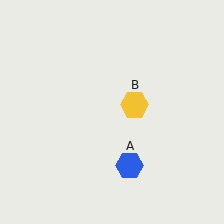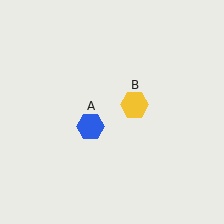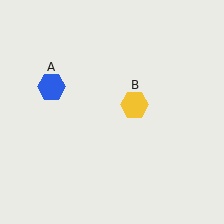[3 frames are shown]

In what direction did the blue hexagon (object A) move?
The blue hexagon (object A) moved up and to the left.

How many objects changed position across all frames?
1 object changed position: blue hexagon (object A).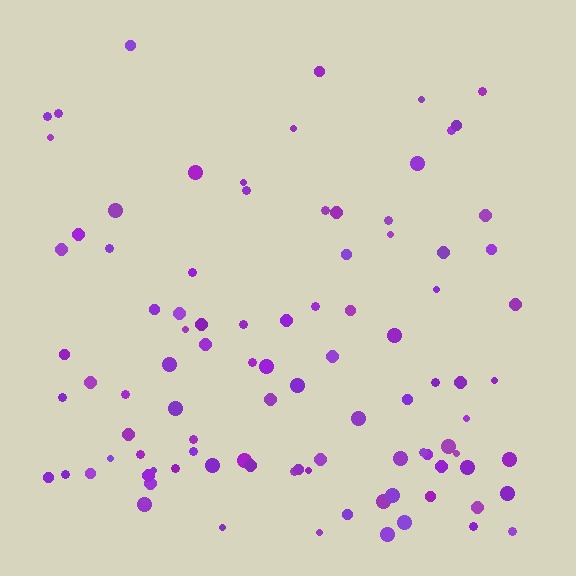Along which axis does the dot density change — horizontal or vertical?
Vertical.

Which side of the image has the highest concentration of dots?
The bottom.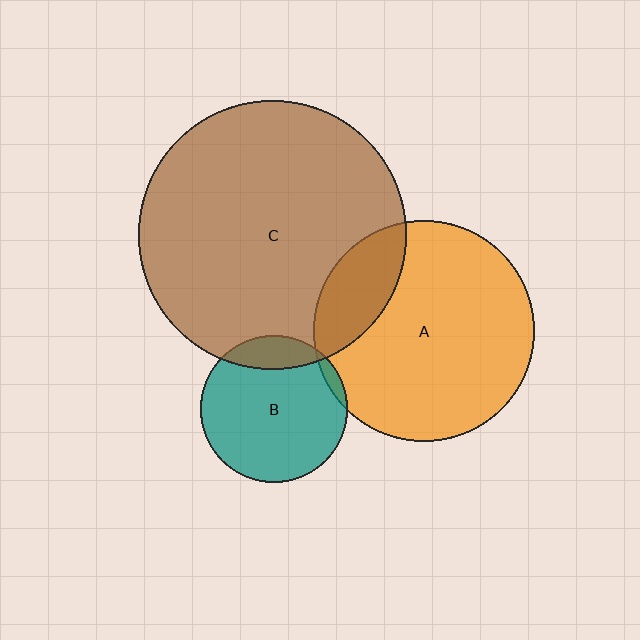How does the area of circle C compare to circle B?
Approximately 3.3 times.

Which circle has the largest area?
Circle C (brown).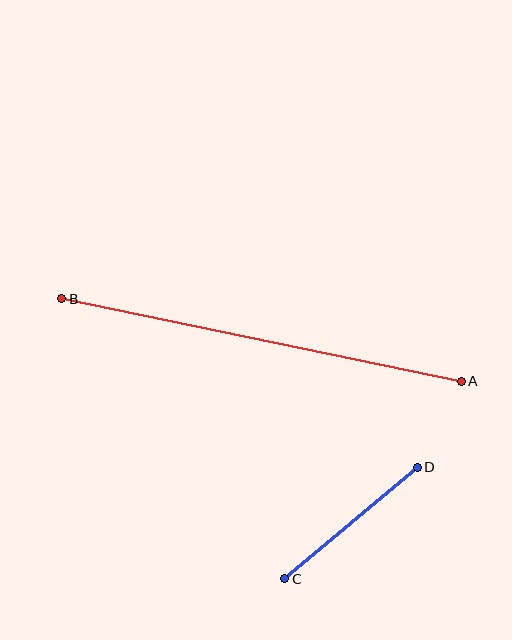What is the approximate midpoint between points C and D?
The midpoint is at approximately (351, 523) pixels.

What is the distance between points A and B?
The distance is approximately 408 pixels.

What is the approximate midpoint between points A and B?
The midpoint is at approximately (261, 340) pixels.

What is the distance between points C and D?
The distance is approximately 173 pixels.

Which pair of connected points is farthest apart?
Points A and B are farthest apart.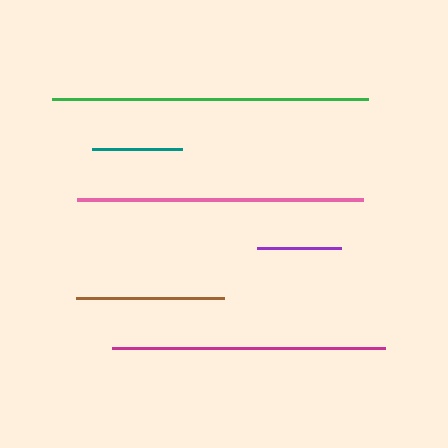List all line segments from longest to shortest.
From longest to shortest: green, pink, magenta, brown, teal, purple.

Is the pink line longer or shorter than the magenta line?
The pink line is longer than the magenta line.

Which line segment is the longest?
The green line is the longest at approximately 316 pixels.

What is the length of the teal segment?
The teal segment is approximately 90 pixels long.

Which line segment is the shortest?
The purple line is the shortest at approximately 83 pixels.